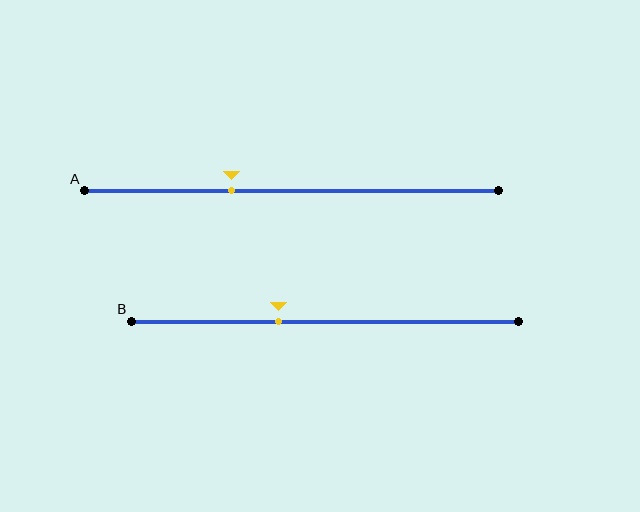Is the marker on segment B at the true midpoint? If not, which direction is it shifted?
No, the marker on segment B is shifted to the left by about 12% of the segment length.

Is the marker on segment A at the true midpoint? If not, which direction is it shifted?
No, the marker on segment A is shifted to the left by about 15% of the segment length.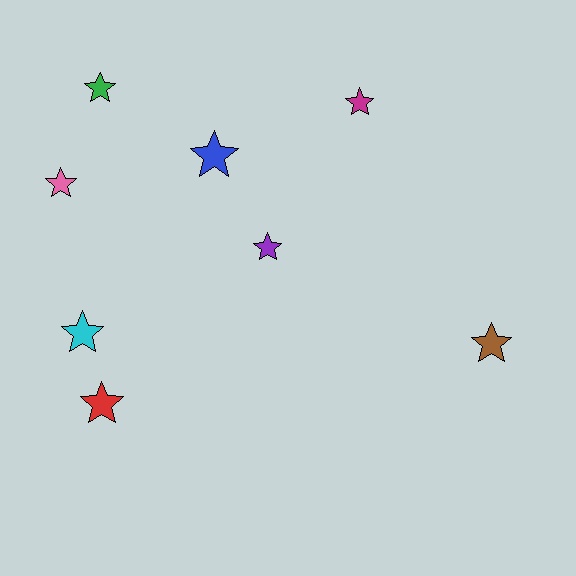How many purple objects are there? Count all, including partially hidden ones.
There is 1 purple object.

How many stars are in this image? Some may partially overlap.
There are 8 stars.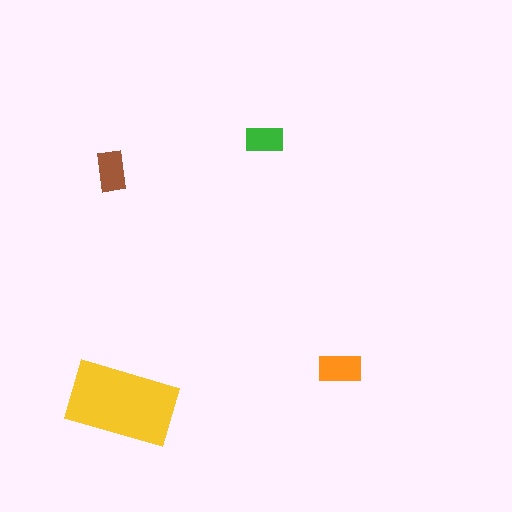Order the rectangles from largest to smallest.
the yellow one, the orange one, the brown one, the green one.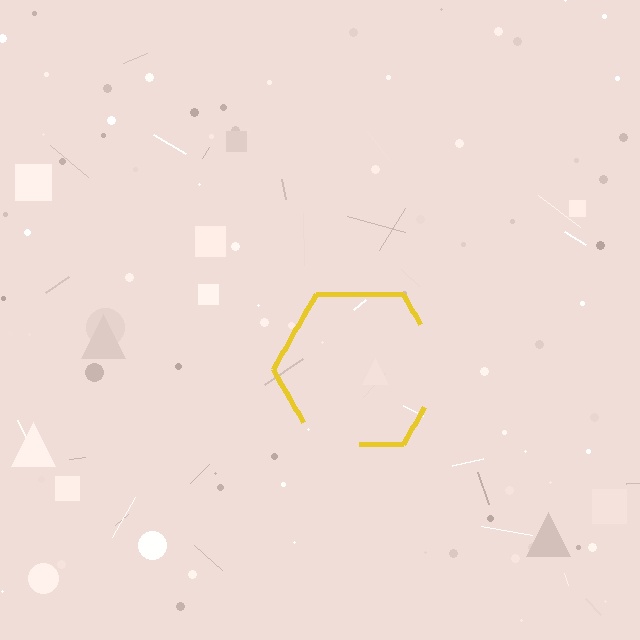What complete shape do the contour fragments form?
The contour fragments form a hexagon.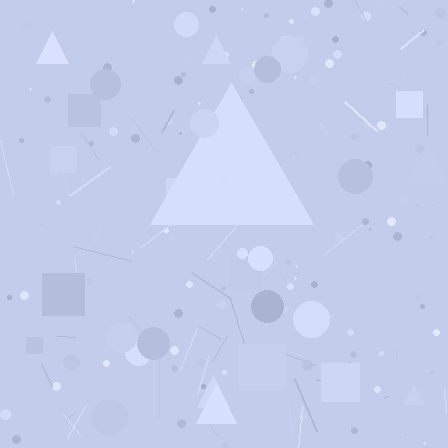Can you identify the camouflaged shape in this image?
The camouflaged shape is a triangle.